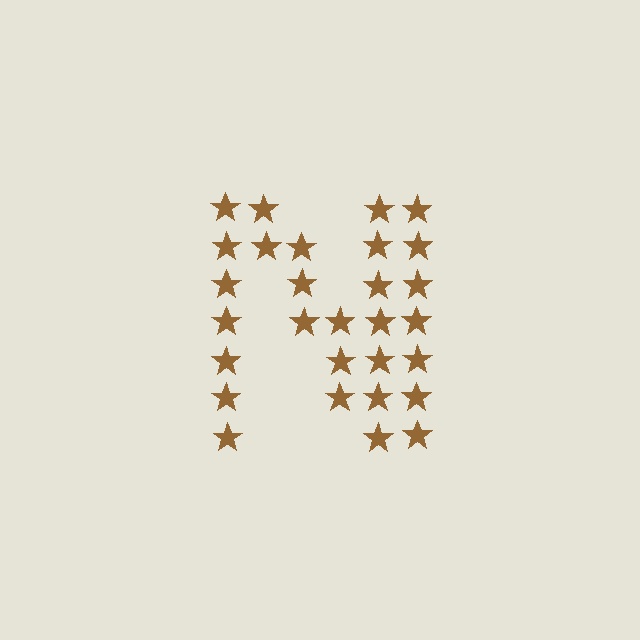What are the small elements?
The small elements are stars.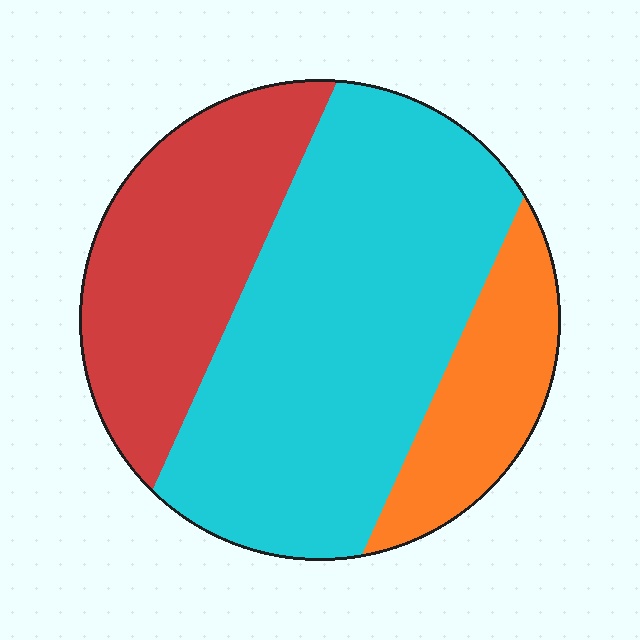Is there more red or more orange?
Red.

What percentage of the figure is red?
Red takes up about one quarter (1/4) of the figure.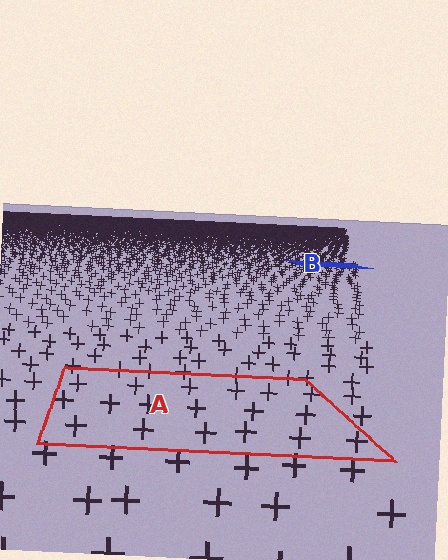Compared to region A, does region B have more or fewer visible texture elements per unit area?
Region B has more texture elements per unit area — they are packed more densely because it is farther away.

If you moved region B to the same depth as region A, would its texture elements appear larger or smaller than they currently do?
They would appear larger. At a closer depth, the same texture elements are projected at a bigger on-screen size.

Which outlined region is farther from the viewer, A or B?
Region B is farther from the viewer — the texture elements inside it appear smaller and more densely packed.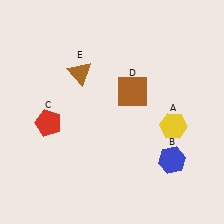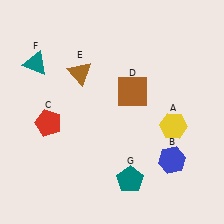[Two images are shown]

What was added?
A teal triangle (F), a teal pentagon (G) were added in Image 2.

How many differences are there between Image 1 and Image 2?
There are 2 differences between the two images.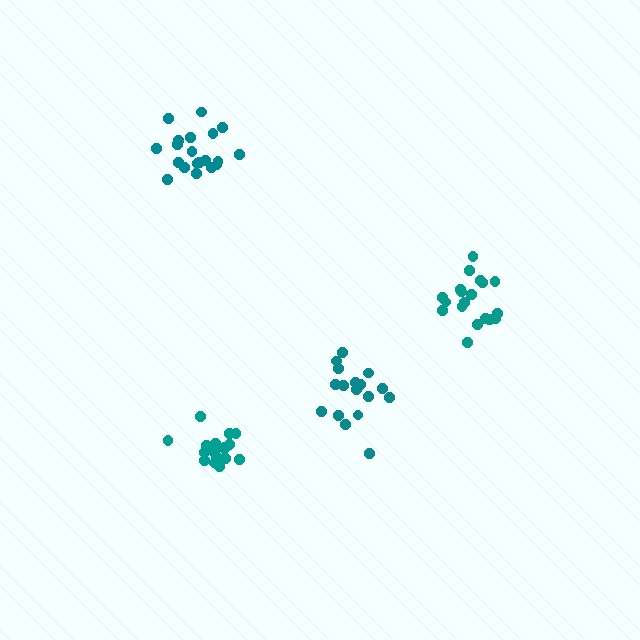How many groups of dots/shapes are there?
There are 4 groups.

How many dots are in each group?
Group 1: 19 dots, Group 2: 17 dots, Group 3: 20 dots, Group 4: 20 dots (76 total).